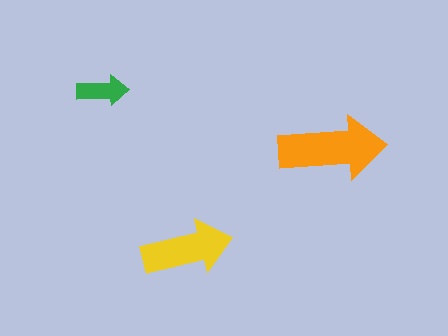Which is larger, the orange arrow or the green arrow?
The orange one.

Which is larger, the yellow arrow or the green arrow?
The yellow one.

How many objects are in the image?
There are 3 objects in the image.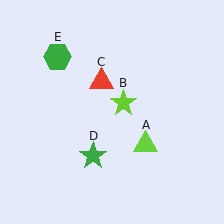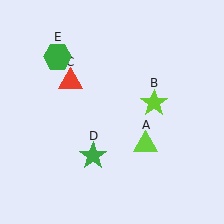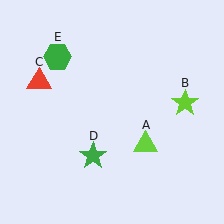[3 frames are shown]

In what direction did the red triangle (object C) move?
The red triangle (object C) moved left.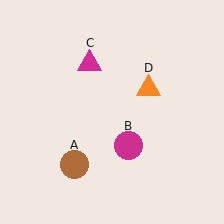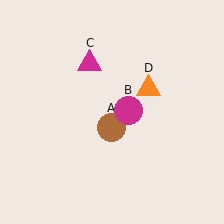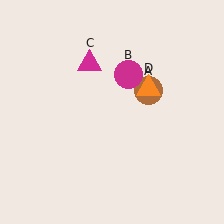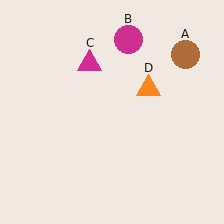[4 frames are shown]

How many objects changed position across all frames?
2 objects changed position: brown circle (object A), magenta circle (object B).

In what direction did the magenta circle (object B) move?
The magenta circle (object B) moved up.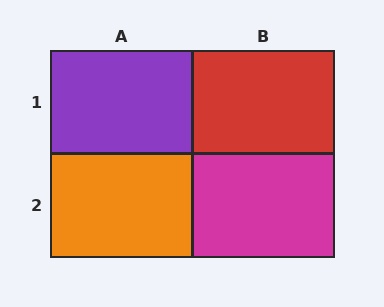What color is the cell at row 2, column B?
Magenta.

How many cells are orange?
1 cell is orange.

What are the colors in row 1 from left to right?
Purple, red.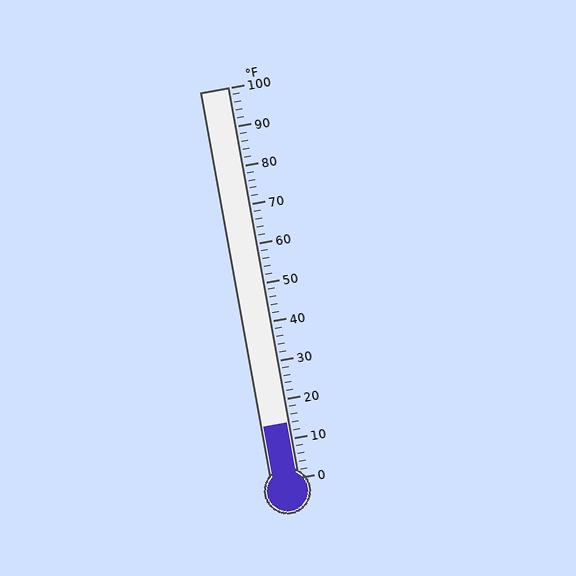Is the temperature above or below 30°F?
The temperature is below 30°F.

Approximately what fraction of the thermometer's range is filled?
The thermometer is filled to approximately 15% of its range.